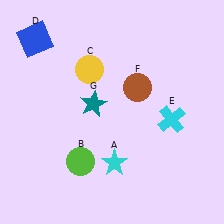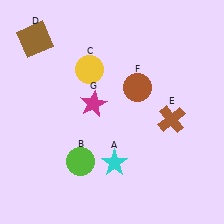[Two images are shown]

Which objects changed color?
D changed from blue to brown. E changed from cyan to brown. G changed from teal to magenta.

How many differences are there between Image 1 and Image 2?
There are 3 differences between the two images.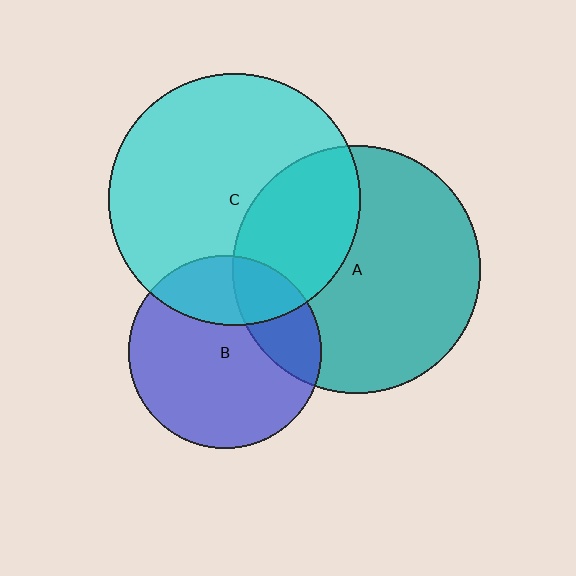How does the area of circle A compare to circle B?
Approximately 1.7 times.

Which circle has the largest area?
Circle C (cyan).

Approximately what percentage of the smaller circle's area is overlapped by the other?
Approximately 25%.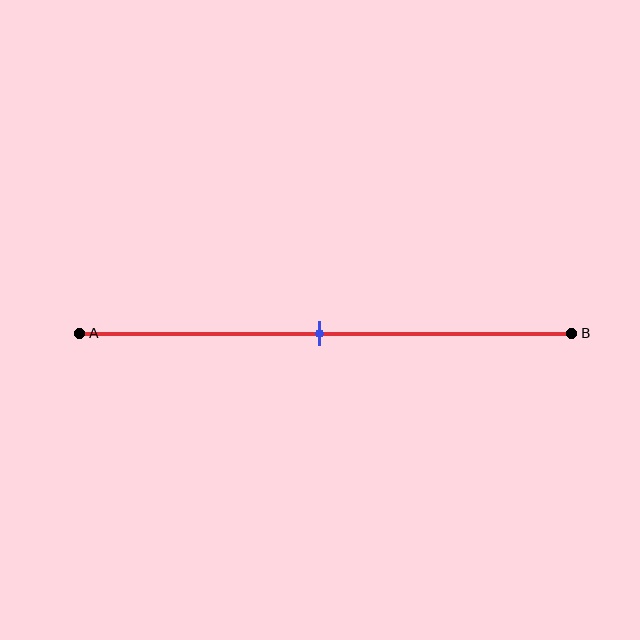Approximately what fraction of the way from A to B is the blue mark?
The blue mark is approximately 50% of the way from A to B.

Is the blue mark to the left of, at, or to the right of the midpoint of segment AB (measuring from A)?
The blue mark is approximately at the midpoint of segment AB.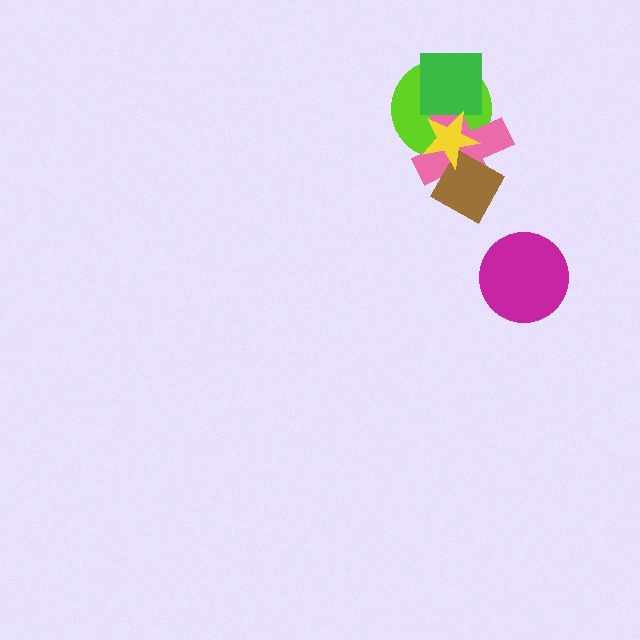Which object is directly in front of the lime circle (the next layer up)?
The pink cross is directly in front of the lime circle.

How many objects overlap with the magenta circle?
0 objects overlap with the magenta circle.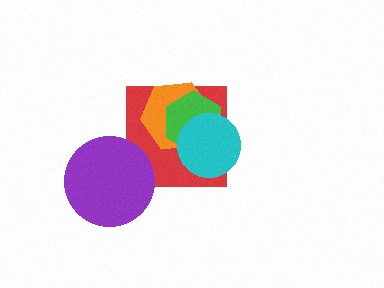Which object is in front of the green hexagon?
The cyan circle is in front of the green hexagon.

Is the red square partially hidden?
Yes, it is partially covered by another shape.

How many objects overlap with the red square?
4 objects overlap with the red square.